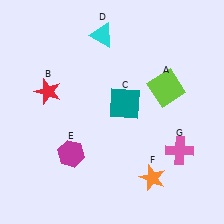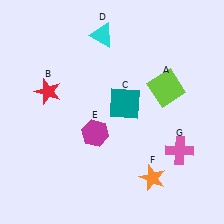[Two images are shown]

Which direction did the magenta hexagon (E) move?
The magenta hexagon (E) moved right.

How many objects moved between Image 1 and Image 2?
1 object moved between the two images.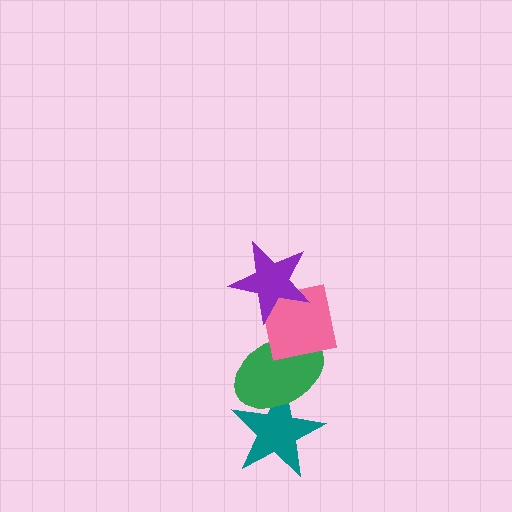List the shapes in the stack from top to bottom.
From top to bottom: the purple star, the pink square, the green ellipse, the teal star.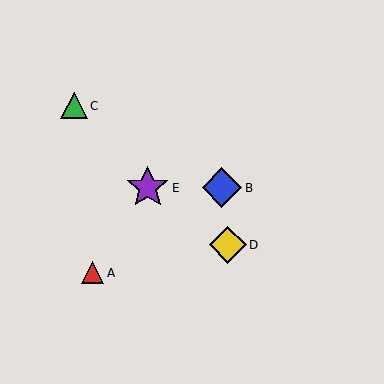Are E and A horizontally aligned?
No, E is at y≈188 and A is at y≈273.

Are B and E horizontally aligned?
Yes, both are at y≈188.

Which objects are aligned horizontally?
Objects B, E are aligned horizontally.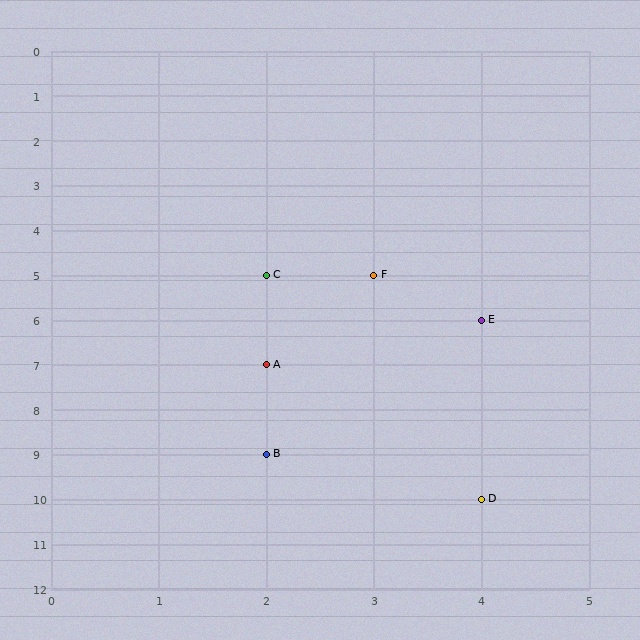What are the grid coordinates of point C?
Point C is at grid coordinates (2, 5).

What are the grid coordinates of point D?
Point D is at grid coordinates (4, 10).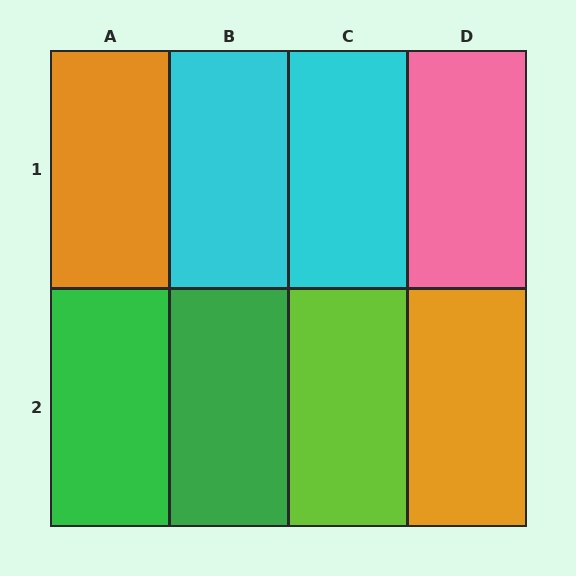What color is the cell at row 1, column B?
Cyan.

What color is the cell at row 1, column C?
Cyan.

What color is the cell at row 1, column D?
Pink.